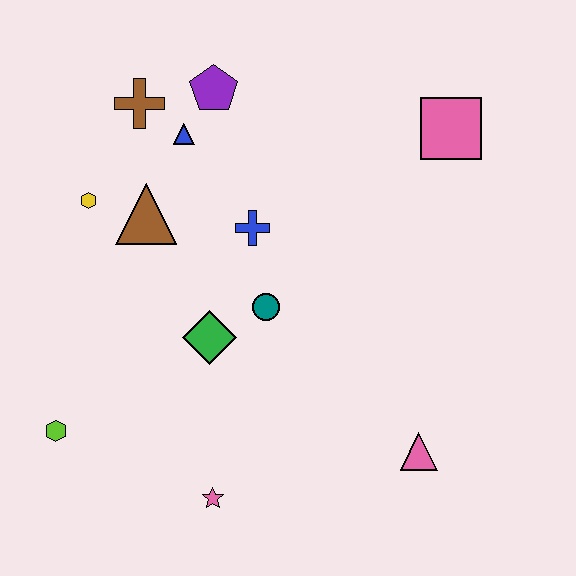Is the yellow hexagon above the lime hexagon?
Yes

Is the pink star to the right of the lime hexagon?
Yes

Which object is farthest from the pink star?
The pink square is farthest from the pink star.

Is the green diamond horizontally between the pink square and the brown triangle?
Yes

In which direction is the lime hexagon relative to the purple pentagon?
The lime hexagon is below the purple pentagon.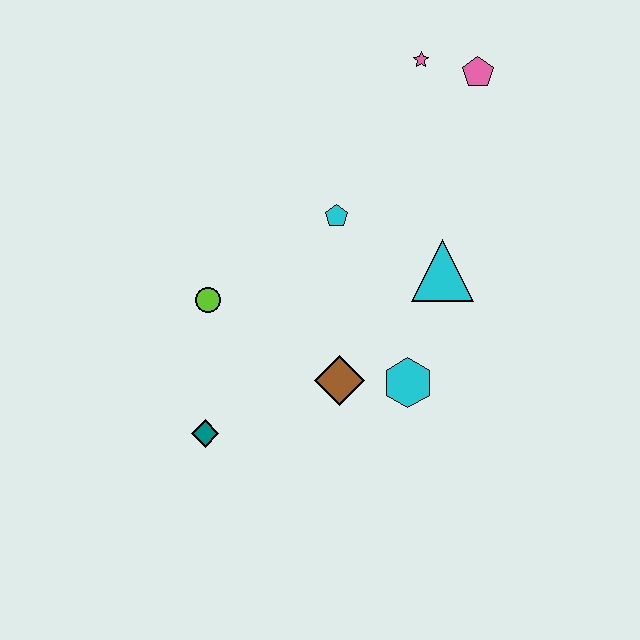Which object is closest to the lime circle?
The teal diamond is closest to the lime circle.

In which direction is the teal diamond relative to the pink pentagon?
The teal diamond is below the pink pentagon.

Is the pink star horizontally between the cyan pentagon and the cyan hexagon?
No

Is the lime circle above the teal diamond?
Yes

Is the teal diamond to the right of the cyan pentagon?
No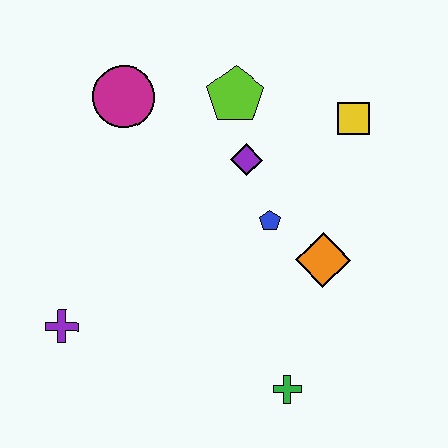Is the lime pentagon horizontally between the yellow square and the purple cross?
Yes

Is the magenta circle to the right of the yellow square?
No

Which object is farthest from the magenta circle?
The green cross is farthest from the magenta circle.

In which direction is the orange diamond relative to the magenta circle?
The orange diamond is to the right of the magenta circle.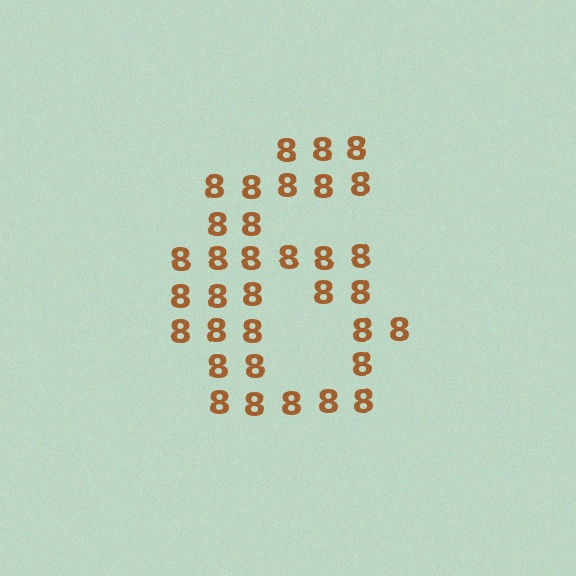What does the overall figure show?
The overall figure shows the digit 6.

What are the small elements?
The small elements are digit 8's.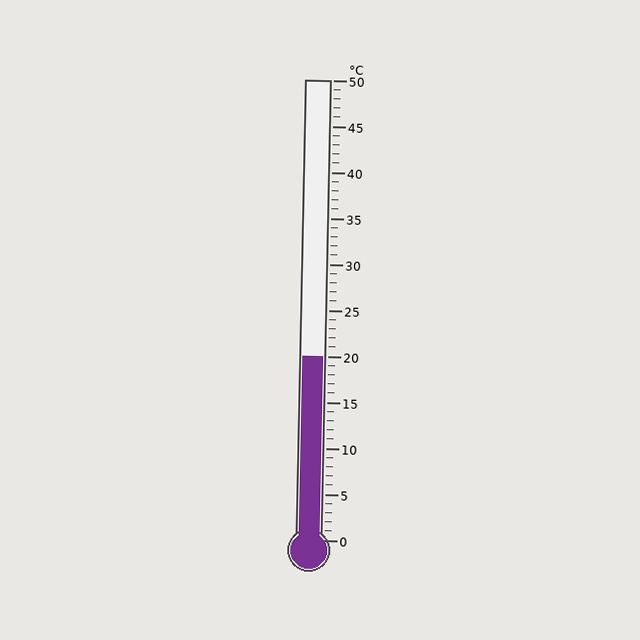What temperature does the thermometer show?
The thermometer shows approximately 20°C.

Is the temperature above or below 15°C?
The temperature is above 15°C.